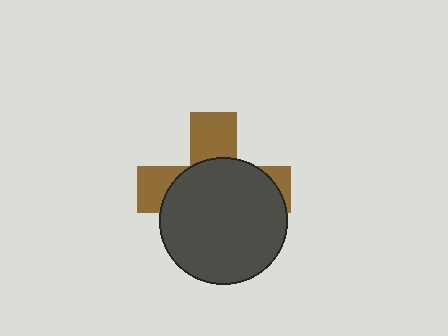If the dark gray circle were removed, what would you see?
You would see the complete brown cross.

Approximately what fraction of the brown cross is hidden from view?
Roughly 64% of the brown cross is hidden behind the dark gray circle.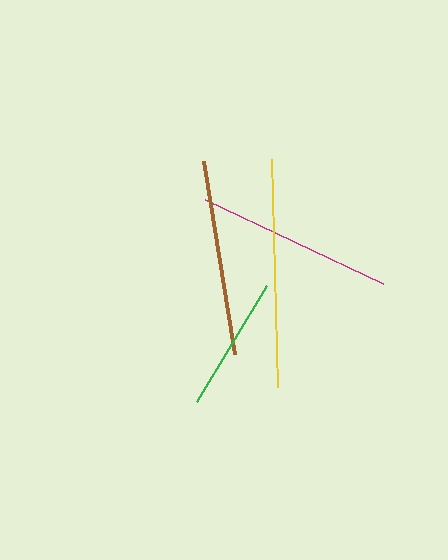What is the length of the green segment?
The green segment is approximately 135 pixels long.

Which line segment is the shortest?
The green line is the shortest at approximately 135 pixels.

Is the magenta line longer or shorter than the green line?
The magenta line is longer than the green line.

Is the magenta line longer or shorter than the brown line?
The magenta line is longer than the brown line.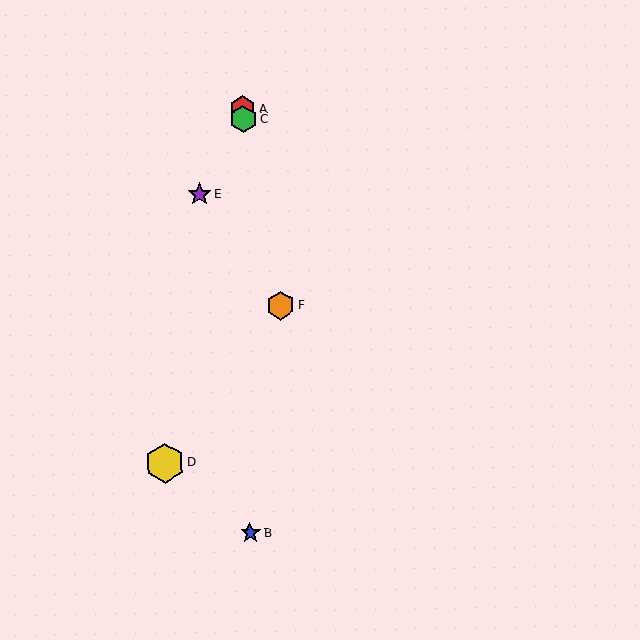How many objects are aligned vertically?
3 objects (A, B, C) are aligned vertically.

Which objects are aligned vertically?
Objects A, B, C are aligned vertically.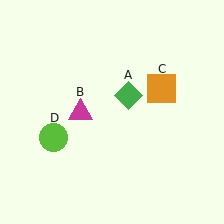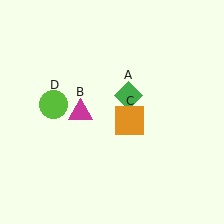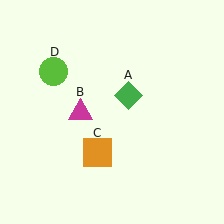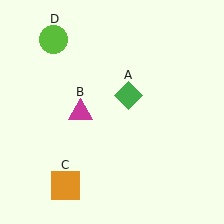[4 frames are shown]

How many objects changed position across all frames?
2 objects changed position: orange square (object C), lime circle (object D).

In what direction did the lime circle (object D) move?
The lime circle (object D) moved up.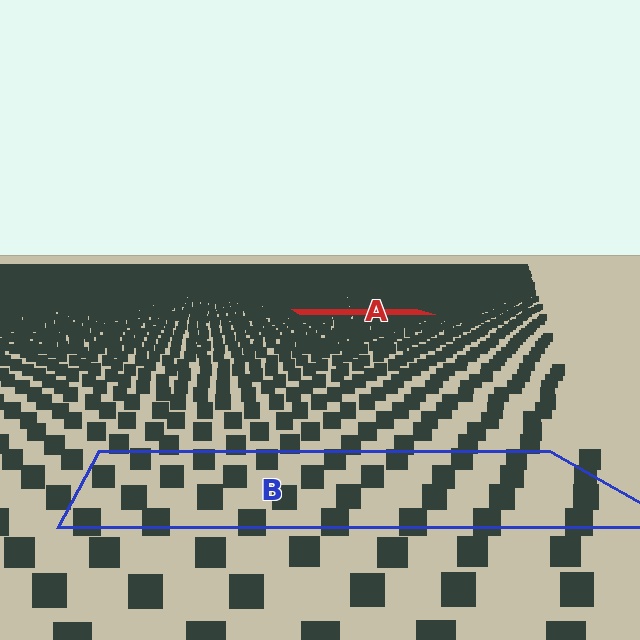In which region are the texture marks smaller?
The texture marks are smaller in region A, because it is farther away.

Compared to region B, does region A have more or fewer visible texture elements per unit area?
Region A has more texture elements per unit area — they are packed more densely because it is farther away.